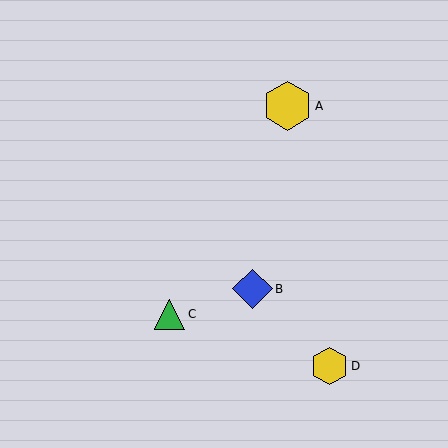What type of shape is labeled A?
Shape A is a yellow hexagon.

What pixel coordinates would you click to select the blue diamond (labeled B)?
Click at (252, 289) to select the blue diamond B.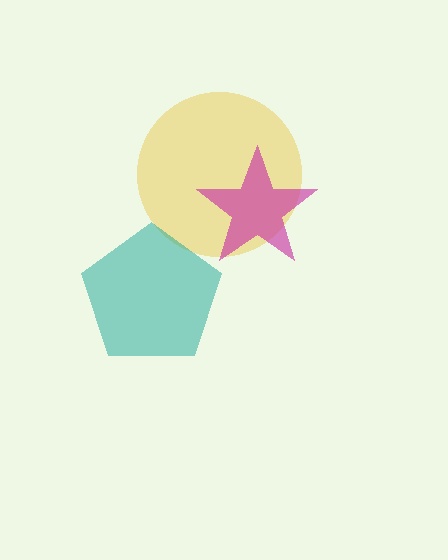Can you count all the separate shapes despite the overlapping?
Yes, there are 3 separate shapes.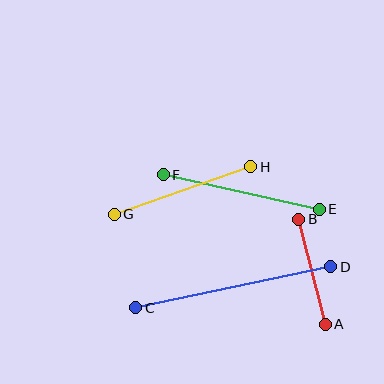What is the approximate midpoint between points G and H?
The midpoint is at approximately (182, 191) pixels.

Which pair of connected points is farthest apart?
Points C and D are farthest apart.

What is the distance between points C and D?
The distance is approximately 199 pixels.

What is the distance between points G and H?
The distance is approximately 144 pixels.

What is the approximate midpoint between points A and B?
The midpoint is at approximately (312, 272) pixels.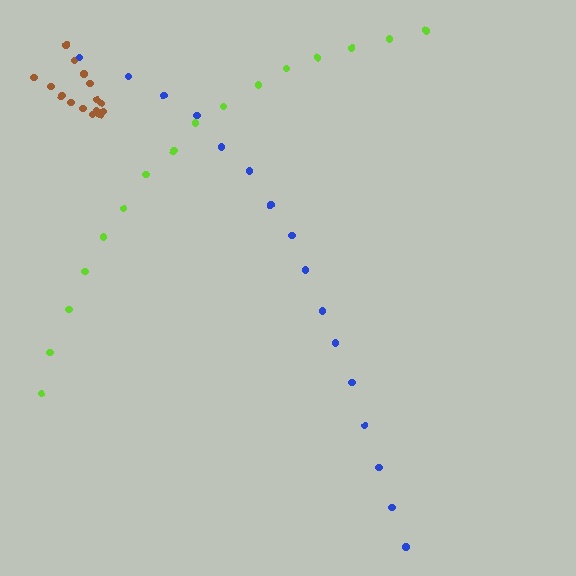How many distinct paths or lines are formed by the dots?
There are 3 distinct paths.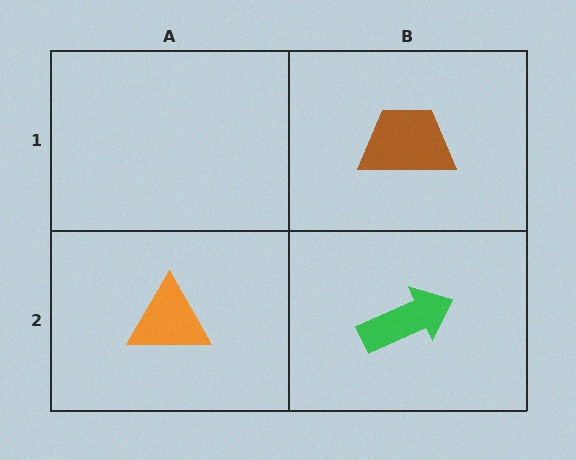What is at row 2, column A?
An orange triangle.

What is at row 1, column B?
A brown trapezoid.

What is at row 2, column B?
A green arrow.